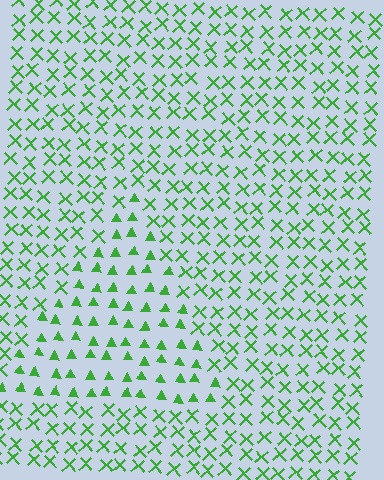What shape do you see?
I see a triangle.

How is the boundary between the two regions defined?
The boundary is defined by a change in element shape: triangles inside vs. X marks outside. All elements share the same color and spacing.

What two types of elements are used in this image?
The image uses triangles inside the triangle region and X marks outside it.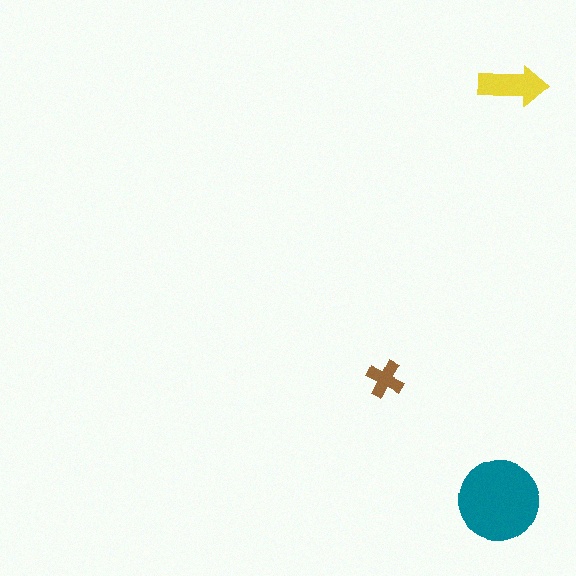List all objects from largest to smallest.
The teal circle, the yellow arrow, the brown cross.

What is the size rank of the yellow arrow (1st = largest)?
2nd.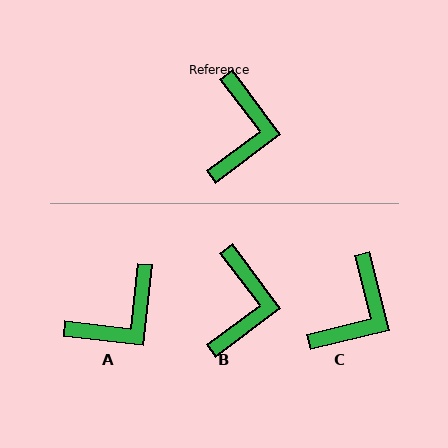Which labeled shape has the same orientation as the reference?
B.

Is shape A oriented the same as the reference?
No, it is off by about 43 degrees.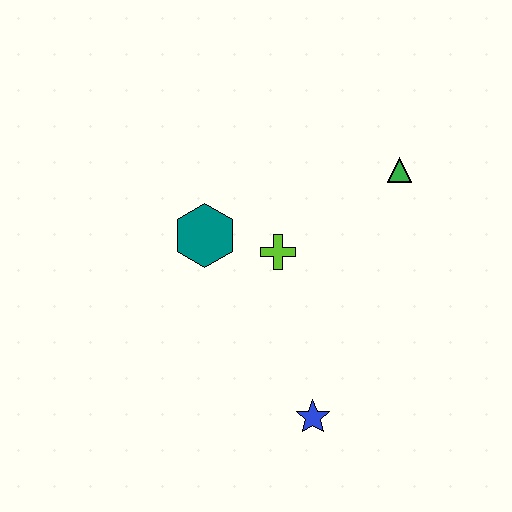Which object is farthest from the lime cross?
The blue star is farthest from the lime cross.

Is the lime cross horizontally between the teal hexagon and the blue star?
Yes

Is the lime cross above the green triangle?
No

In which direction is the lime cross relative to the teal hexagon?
The lime cross is to the right of the teal hexagon.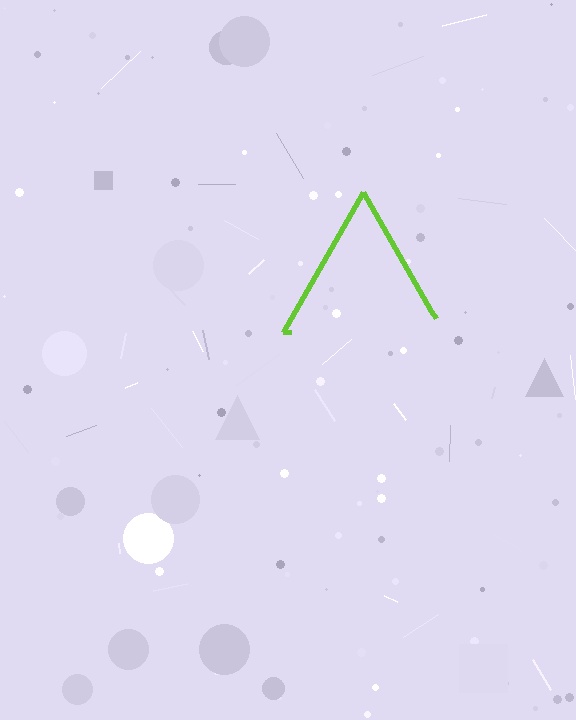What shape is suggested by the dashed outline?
The dashed outline suggests a triangle.